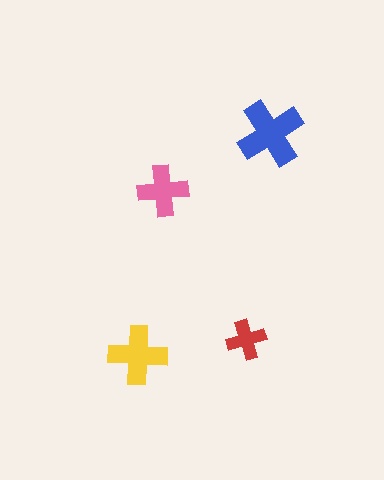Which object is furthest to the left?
The yellow cross is leftmost.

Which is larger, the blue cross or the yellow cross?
The blue one.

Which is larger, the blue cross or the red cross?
The blue one.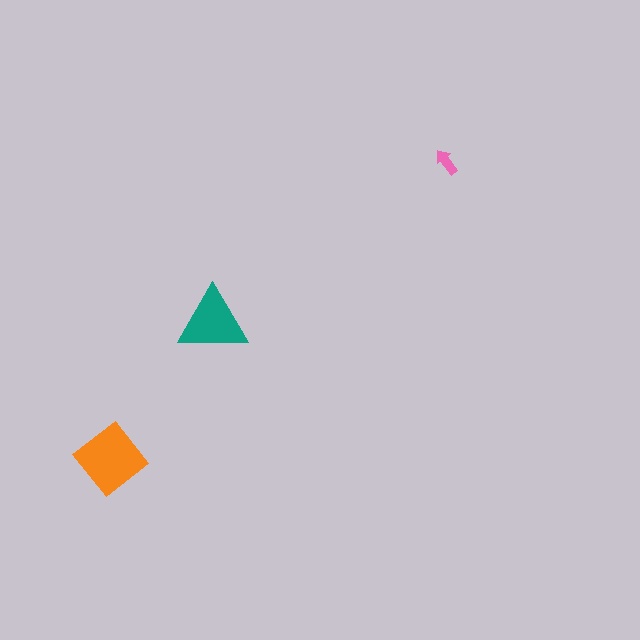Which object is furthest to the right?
The pink arrow is rightmost.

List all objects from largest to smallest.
The orange diamond, the teal triangle, the pink arrow.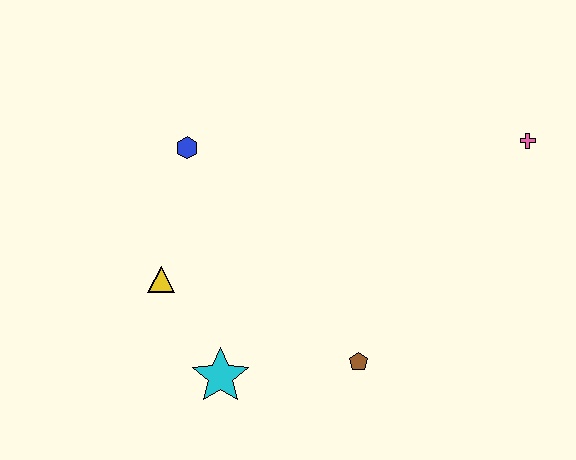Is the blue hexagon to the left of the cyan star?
Yes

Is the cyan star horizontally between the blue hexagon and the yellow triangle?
No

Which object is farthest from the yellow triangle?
The pink cross is farthest from the yellow triangle.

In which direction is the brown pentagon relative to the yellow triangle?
The brown pentagon is to the right of the yellow triangle.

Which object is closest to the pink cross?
The brown pentagon is closest to the pink cross.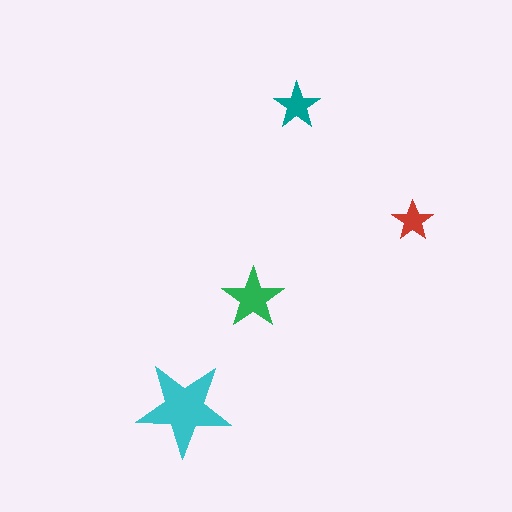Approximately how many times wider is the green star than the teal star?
About 1.5 times wider.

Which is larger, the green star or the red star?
The green one.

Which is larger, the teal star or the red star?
The teal one.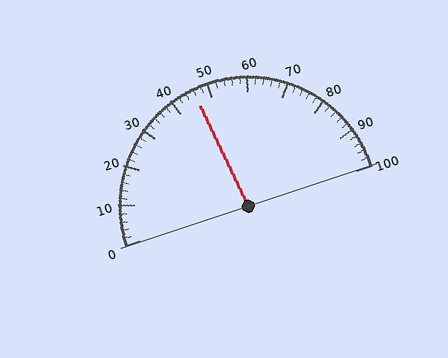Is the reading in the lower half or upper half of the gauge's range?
The reading is in the lower half of the range (0 to 100).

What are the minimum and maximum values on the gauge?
The gauge ranges from 0 to 100.